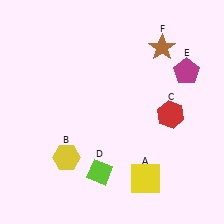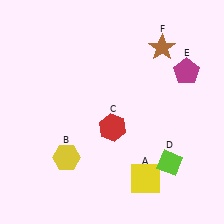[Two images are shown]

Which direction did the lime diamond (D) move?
The lime diamond (D) moved right.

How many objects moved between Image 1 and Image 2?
2 objects moved between the two images.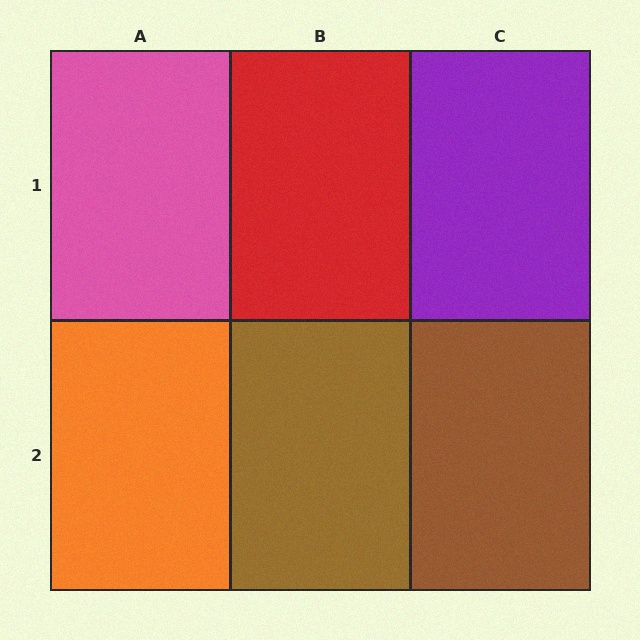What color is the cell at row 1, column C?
Purple.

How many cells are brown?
2 cells are brown.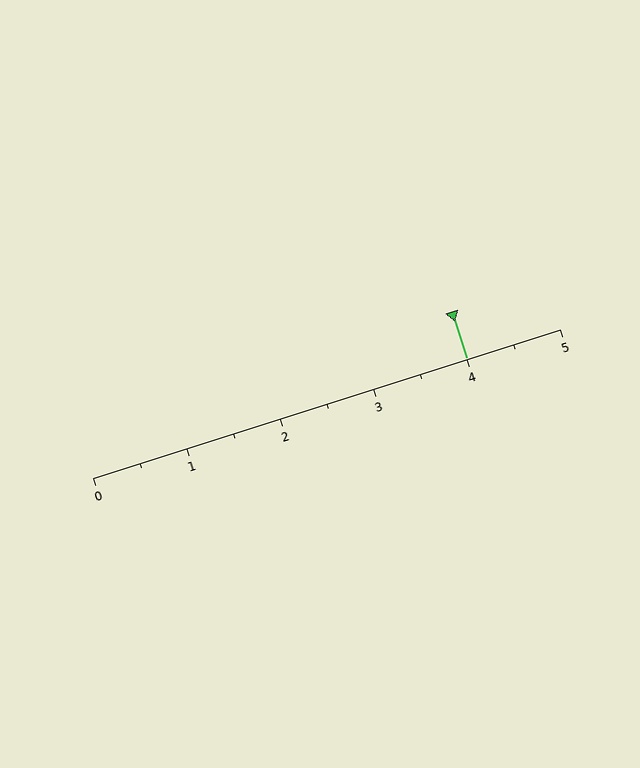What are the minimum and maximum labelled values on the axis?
The axis runs from 0 to 5.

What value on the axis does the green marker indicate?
The marker indicates approximately 4.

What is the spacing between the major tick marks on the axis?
The major ticks are spaced 1 apart.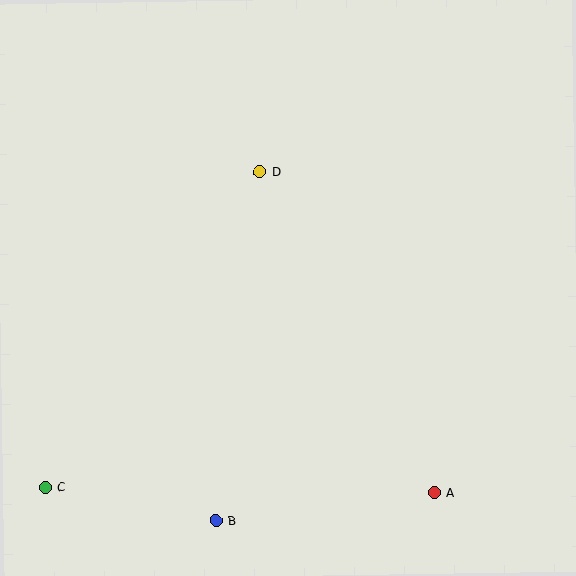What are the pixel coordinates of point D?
Point D is at (260, 172).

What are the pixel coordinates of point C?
Point C is at (45, 488).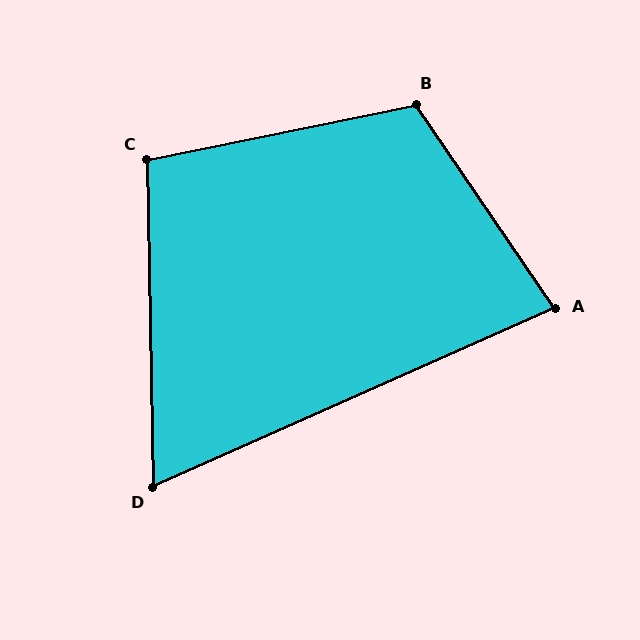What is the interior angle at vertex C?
Approximately 100 degrees (obtuse).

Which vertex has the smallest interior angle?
D, at approximately 67 degrees.